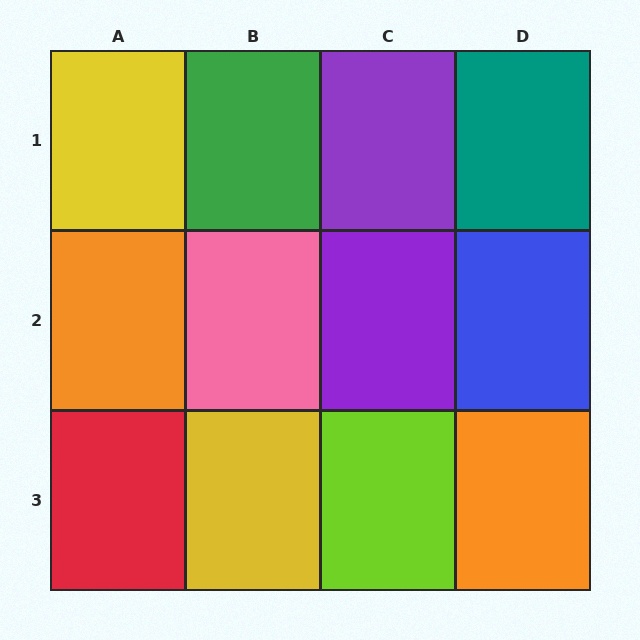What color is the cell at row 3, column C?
Lime.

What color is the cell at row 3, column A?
Red.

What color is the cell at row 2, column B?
Pink.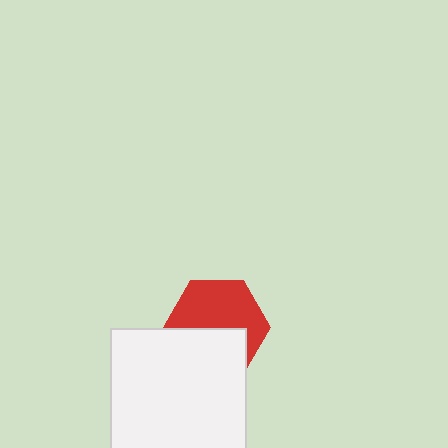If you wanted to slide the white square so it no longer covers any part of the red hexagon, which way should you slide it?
Slide it down — that is the most direct way to separate the two shapes.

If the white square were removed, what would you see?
You would see the complete red hexagon.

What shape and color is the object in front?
The object in front is a white square.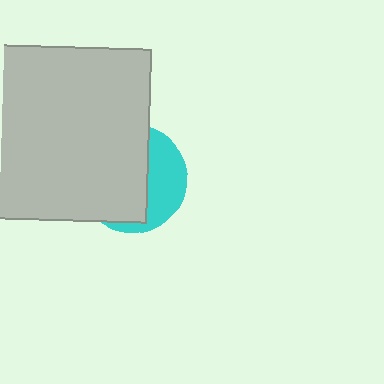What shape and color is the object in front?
The object in front is a light gray rectangle.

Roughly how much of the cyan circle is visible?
A small part of it is visible (roughly 36%).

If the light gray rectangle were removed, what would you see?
You would see the complete cyan circle.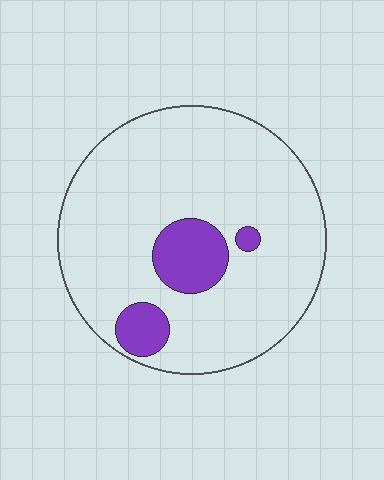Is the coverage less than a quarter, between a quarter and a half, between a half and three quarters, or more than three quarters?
Less than a quarter.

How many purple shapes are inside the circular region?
3.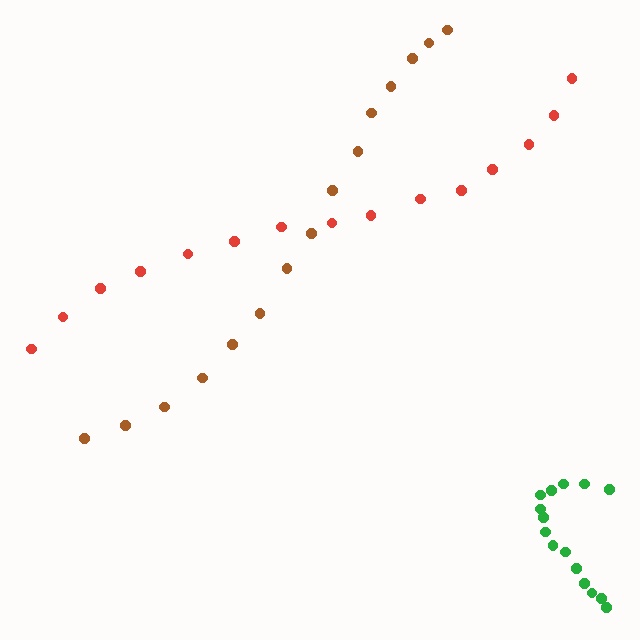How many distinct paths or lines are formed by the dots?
There are 3 distinct paths.